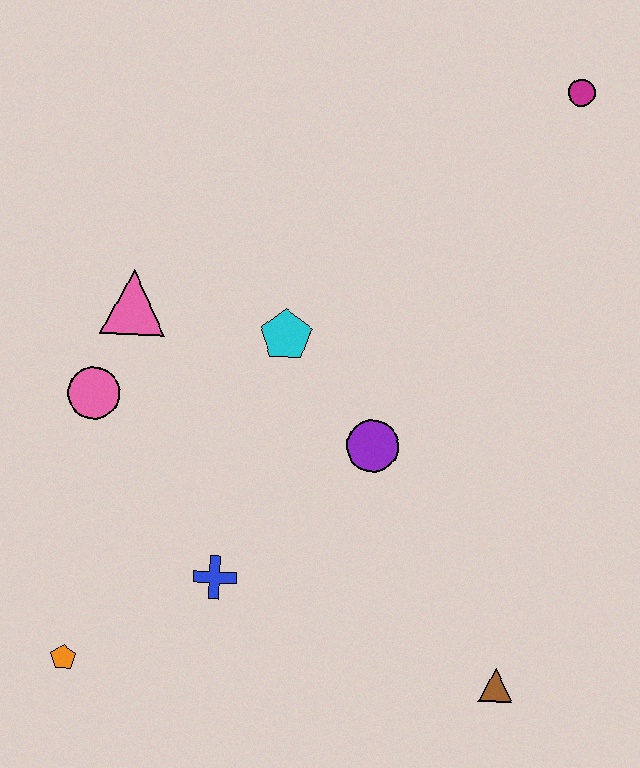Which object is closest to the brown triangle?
The purple circle is closest to the brown triangle.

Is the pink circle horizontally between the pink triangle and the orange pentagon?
Yes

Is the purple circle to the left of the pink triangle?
No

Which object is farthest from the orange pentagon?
The magenta circle is farthest from the orange pentagon.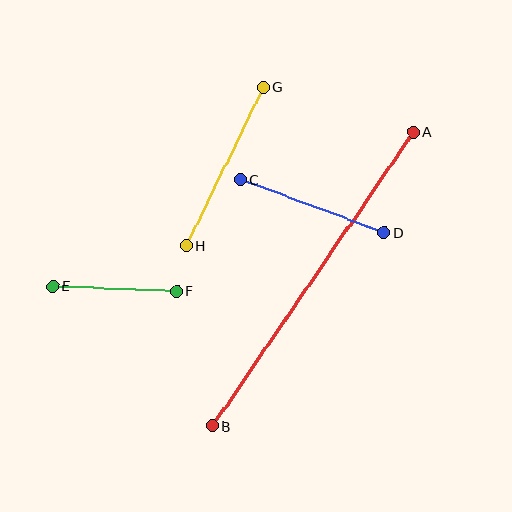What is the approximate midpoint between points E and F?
The midpoint is at approximately (115, 288) pixels.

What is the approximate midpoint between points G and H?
The midpoint is at approximately (225, 166) pixels.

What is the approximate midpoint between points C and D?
The midpoint is at approximately (312, 206) pixels.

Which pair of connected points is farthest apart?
Points A and B are farthest apart.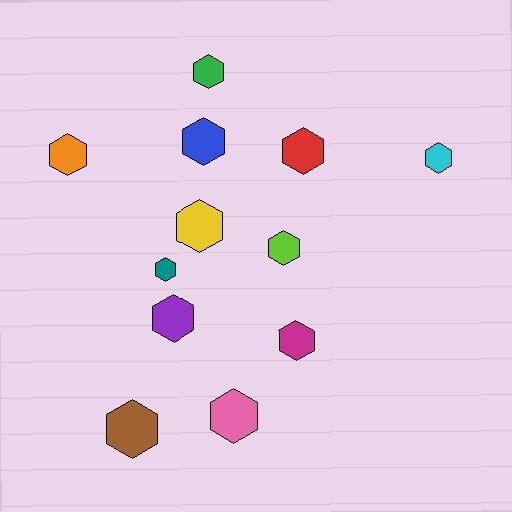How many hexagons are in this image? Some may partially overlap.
There are 12 hexagons.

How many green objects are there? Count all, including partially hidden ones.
There is 1 green object.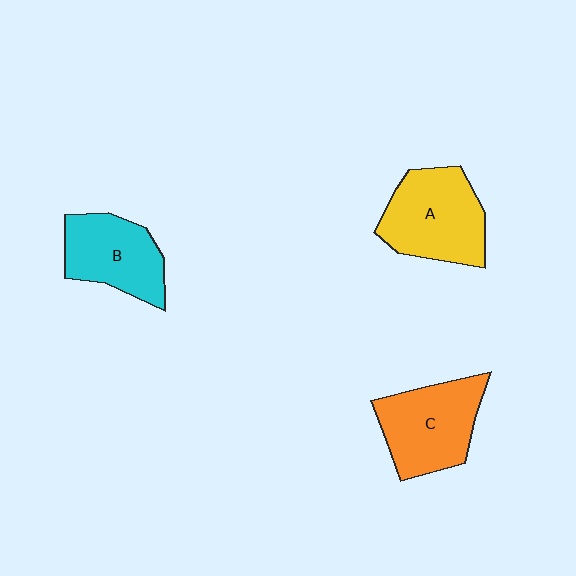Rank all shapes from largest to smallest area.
From largest to smallest: A (yellow), C (orange), B (cyan).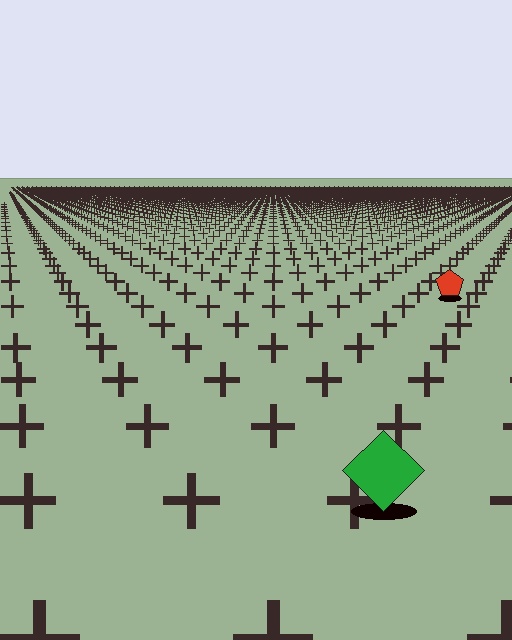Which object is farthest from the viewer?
The red pentagon is farthest from the viewer. It appears smaller and the ground texture around it is denser.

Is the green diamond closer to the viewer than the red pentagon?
Yes. The green diamond is closer — you can tell from the texture gradient: the ground texture is coarser near it.